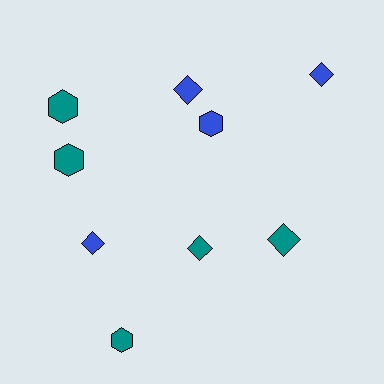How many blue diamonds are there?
There are 3 blue diamonds.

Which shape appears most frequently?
Diamond, with 5 objects.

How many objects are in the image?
There are 9 objects.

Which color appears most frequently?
Teal, with 5 objects.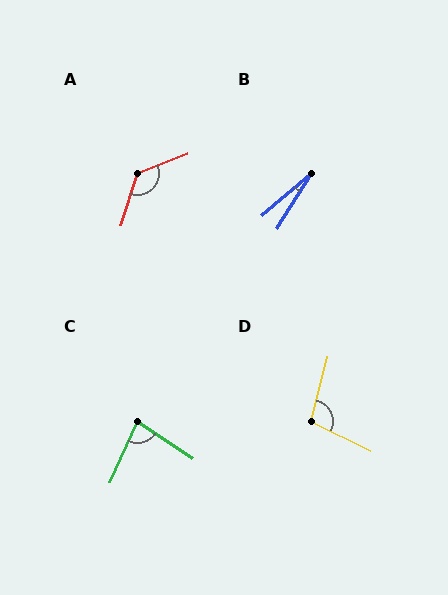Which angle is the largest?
A, at approximately 130 degrees.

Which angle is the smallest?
B, at approximately 18 degrees.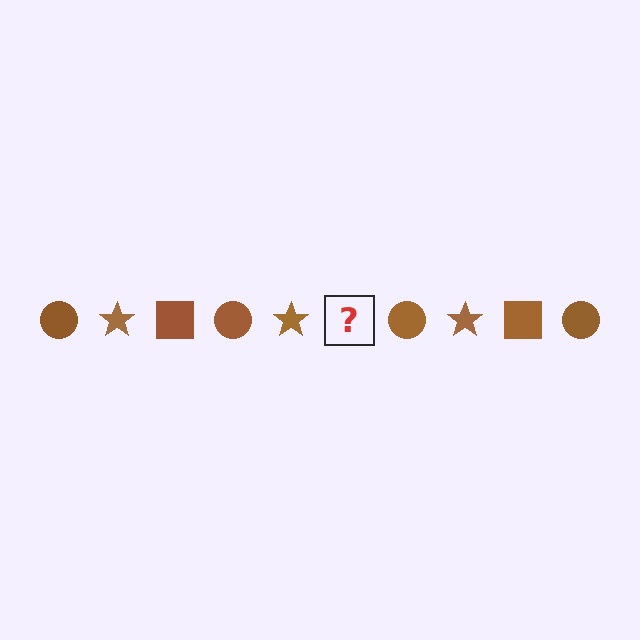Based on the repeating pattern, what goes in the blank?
The blank should be a brown square.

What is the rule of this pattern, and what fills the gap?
The rule is that the pattern cycles through circle, star, square shapes in brown. The gap should be filled with a brown square.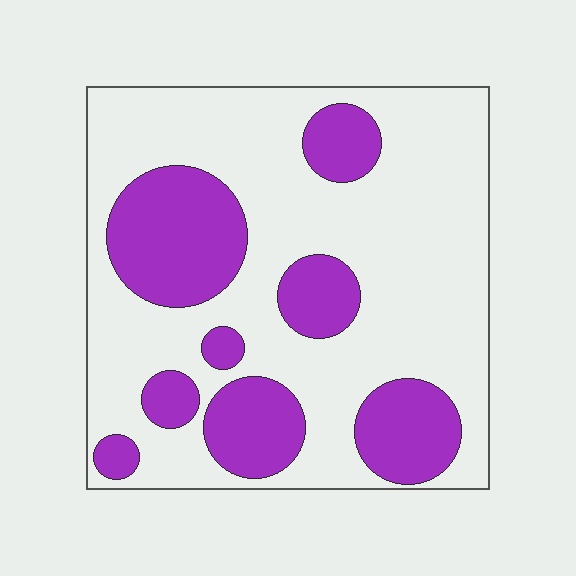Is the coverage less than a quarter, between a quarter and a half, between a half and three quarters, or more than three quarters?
Between a quarter and a half.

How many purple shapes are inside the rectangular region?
8.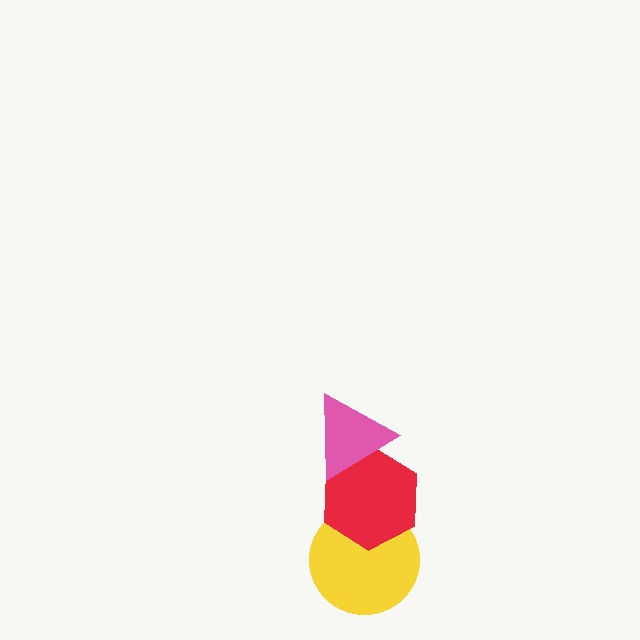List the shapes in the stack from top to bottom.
From top to bottom: the pink triangle, the red hexagon, the yellow circle.